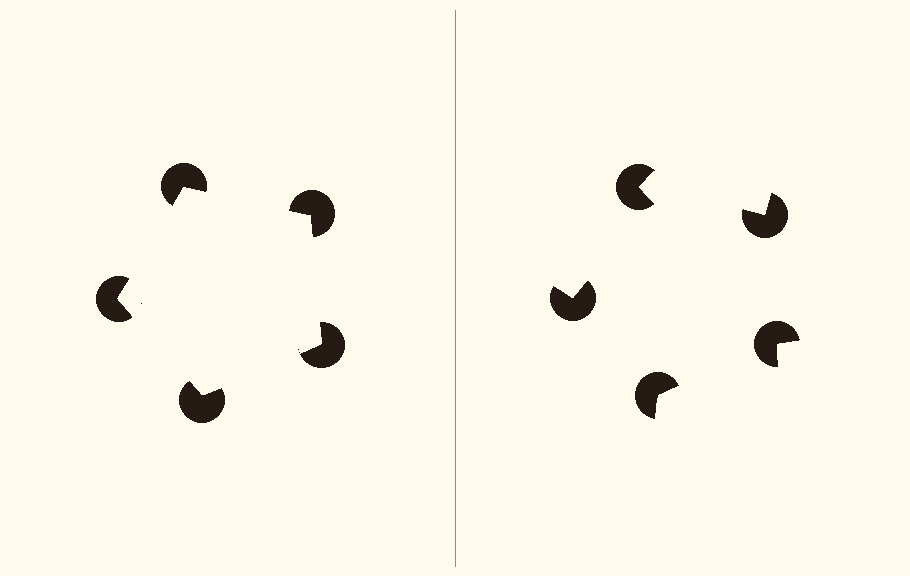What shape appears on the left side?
An illusory pentagon.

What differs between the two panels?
The pac-man discs are positioned identically on both sides; only the wedge orientations differ. On the left they align to a pentagon; on the right they are misaligned.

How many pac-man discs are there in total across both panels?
10 — 5 on each side.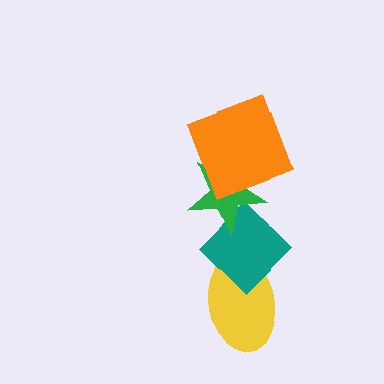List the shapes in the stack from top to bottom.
From top to bottom: the orange square, the green star, the teal diamond, the yellow ellipse.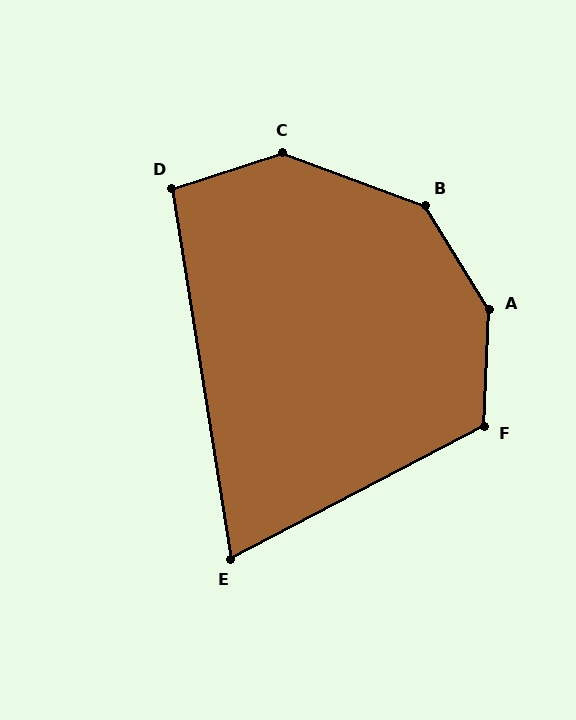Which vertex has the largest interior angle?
A, at approximately 146 degrees.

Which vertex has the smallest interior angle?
E, at approximately 71 degrees.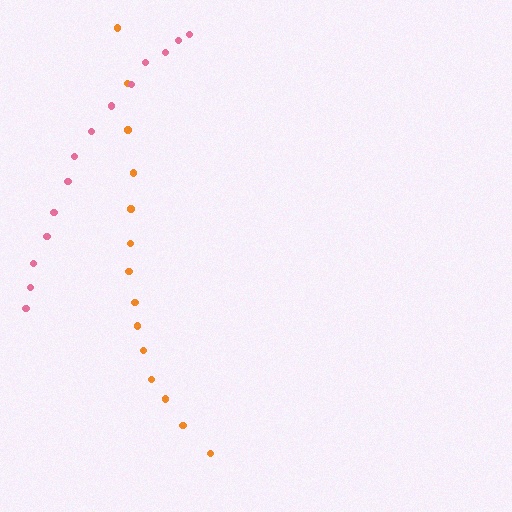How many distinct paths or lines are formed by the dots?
There are 2 distinct paths.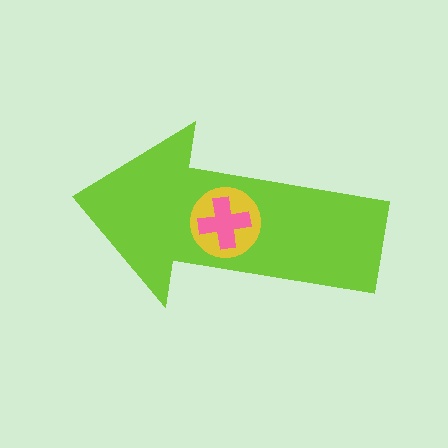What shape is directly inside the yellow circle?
The pink cross.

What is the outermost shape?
The lime arrow.